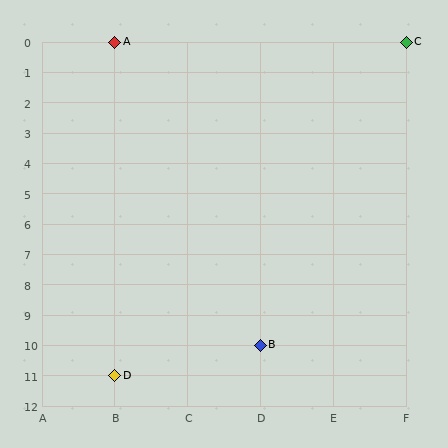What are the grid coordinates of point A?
Point A is at grid coordinates (B, 0).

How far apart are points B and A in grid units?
Points B and A are 2 columns and 10 rows apart (about 10.2 grid units diagonally).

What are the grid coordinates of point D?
Point D is at grid coordinates (B, 11).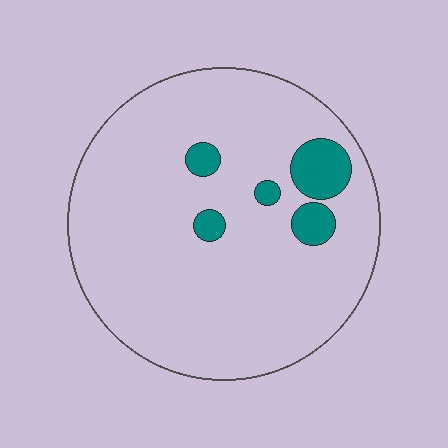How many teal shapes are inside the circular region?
5.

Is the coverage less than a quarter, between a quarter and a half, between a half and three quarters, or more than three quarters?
Less than a quarter.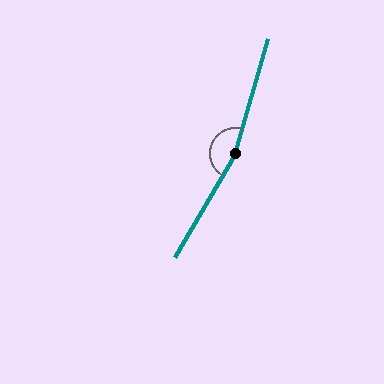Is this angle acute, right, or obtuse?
It is obtuse.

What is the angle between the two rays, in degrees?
Approximately 165 degrees.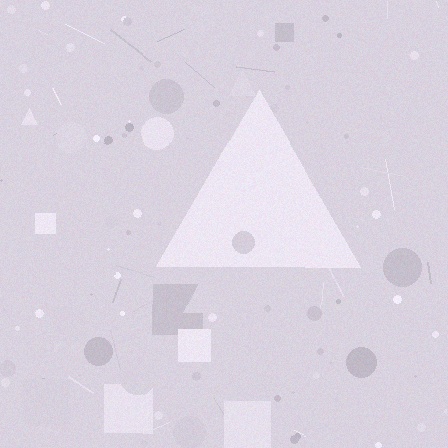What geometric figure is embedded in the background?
A triangle is embedded in the background.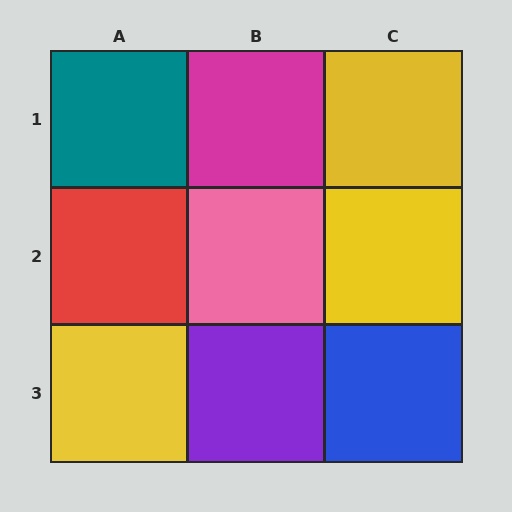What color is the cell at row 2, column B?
Pink.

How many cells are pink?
1 cell is pink.